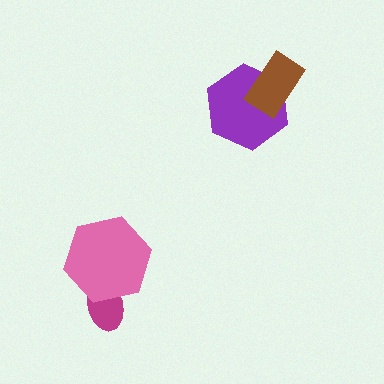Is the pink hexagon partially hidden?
No, no other shape covers it.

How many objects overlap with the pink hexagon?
1 object overlaps with the pink hexagon.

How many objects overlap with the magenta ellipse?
1 object overlaps with the magenta ellipse.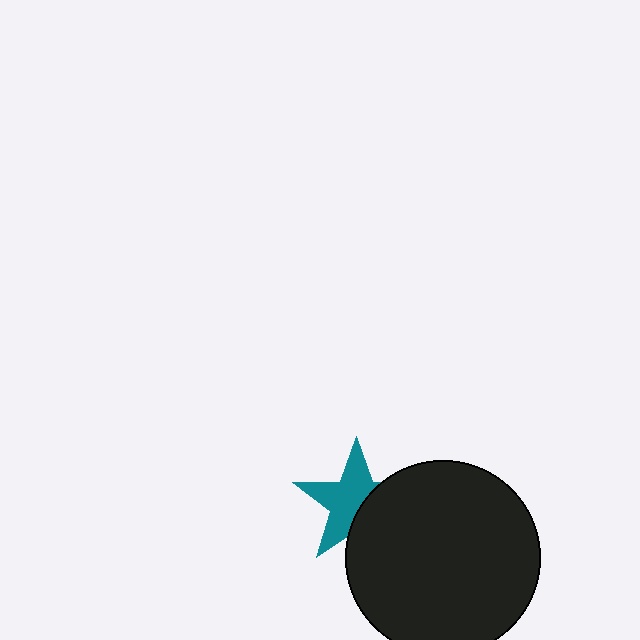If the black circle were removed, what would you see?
You would see the complete teal star.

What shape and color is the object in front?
The object in front is a black circle.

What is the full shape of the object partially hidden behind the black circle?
The partially hidden object is a teal star.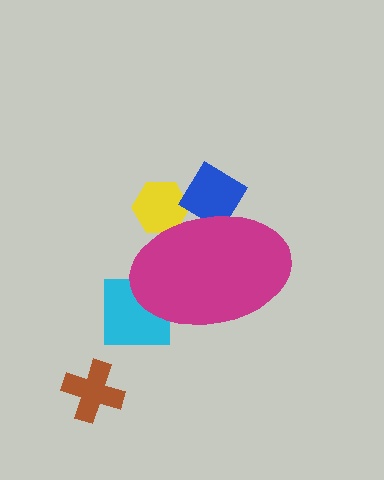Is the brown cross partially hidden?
No, the brown cross is fully visible.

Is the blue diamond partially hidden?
Yes, the blue diamond is partially hidden behind the magenta ellipse.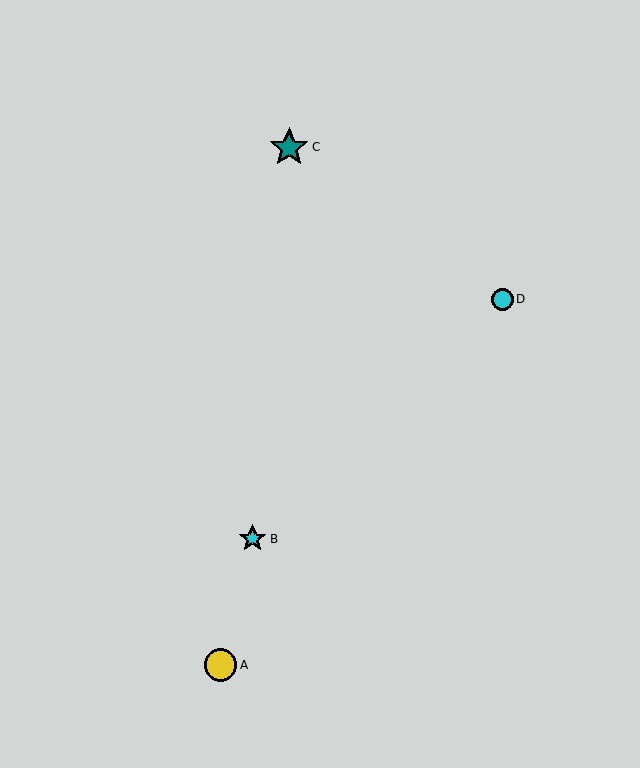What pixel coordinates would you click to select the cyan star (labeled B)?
Click at (253, 539) to select the cyan star B.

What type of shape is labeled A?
Shape A is a yellow circle.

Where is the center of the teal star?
The center of the teal star is at (289, 147).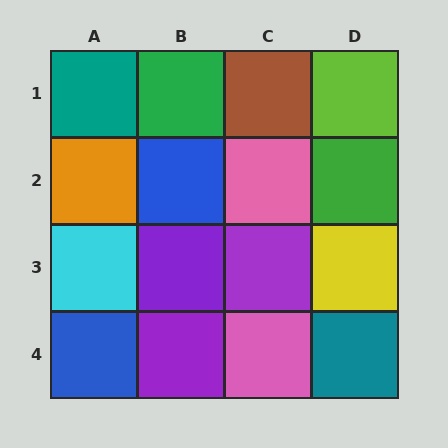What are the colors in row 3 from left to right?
Cyan, purple, purple, yellow.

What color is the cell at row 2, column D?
Green.